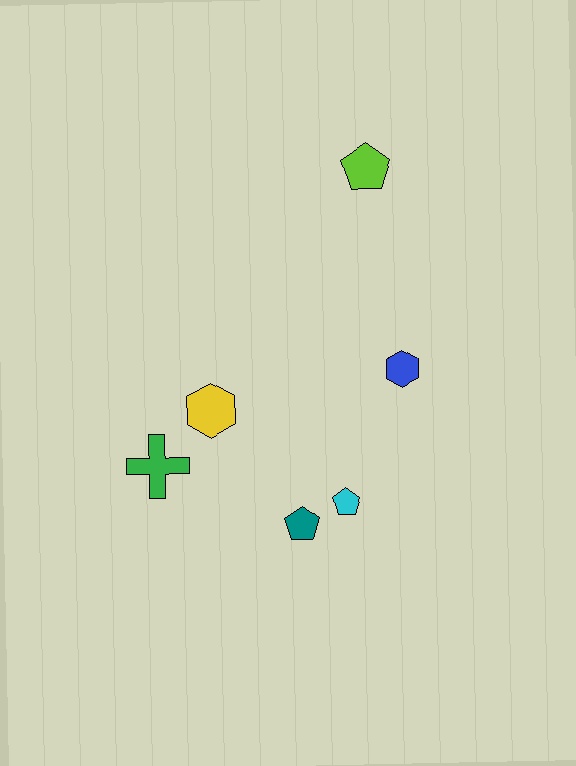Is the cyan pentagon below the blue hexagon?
Yes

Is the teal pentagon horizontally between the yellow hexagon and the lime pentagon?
Yes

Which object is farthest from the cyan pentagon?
The lime pentagon is farthest from the cyan pentagon.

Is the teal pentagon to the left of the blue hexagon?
Yes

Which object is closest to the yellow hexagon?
The green cross is closest to the yellow hexagon.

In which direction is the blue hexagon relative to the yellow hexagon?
The blue hexagon is to the right of the yellow hexagon.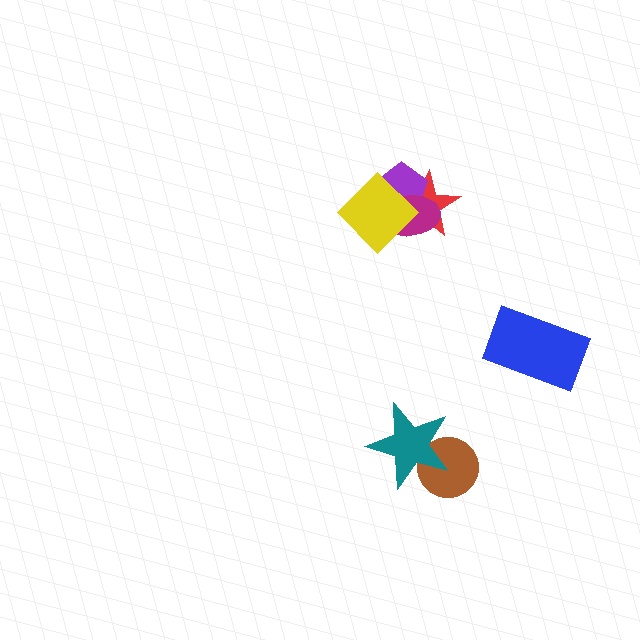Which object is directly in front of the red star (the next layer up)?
The purple pentagon is directly in front of the red star.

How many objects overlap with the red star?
3 objects overlap with the red star.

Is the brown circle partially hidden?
Yes, it is partially covered by another shape.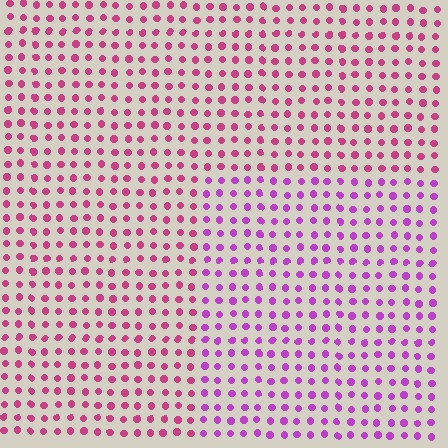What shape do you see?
I see a rectangle.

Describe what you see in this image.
The image is filled with small magenta elements in a uniform arrangement. A rectangle-shaped region is visible where the elements are tinted to a slightly different hue, forming a subtle color boundary.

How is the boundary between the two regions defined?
The boundary is defined purely by a slight shift in hue (about 34 degrees). Spacing, size, and orientation are identical on both sides.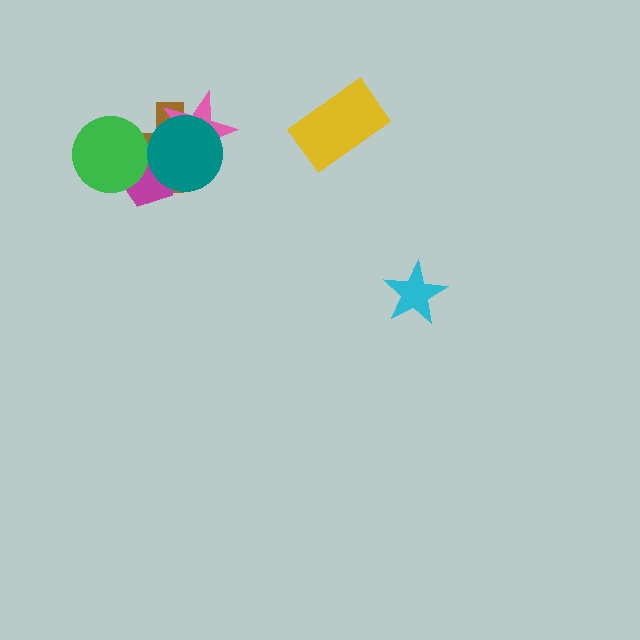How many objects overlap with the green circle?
2 objects overlap with the green circle.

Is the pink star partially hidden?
Yes, it is partially covered by another shape.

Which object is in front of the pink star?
The teal circle is in front of the pink star.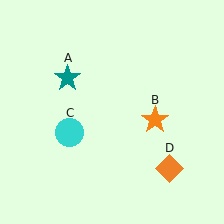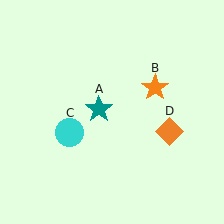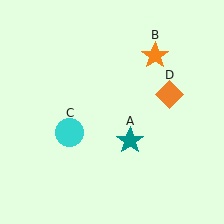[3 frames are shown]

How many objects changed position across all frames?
3 objects changed position: teal star (object A), orange star (object B), orange diamond (object D).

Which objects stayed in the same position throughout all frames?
Cyan circle (object C) remained stationary.